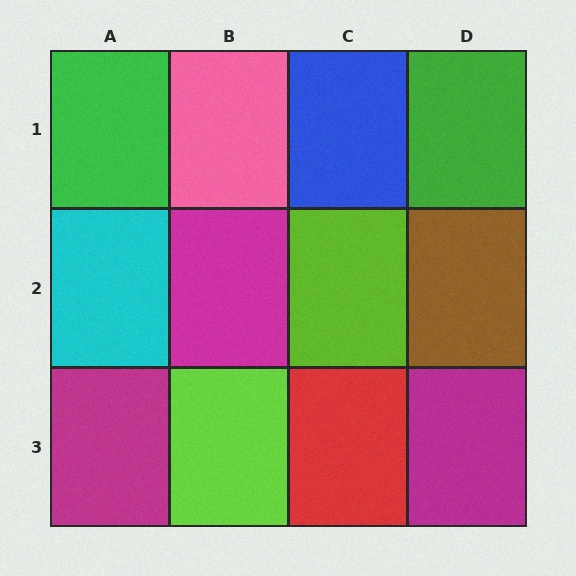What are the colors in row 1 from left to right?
Green, pink, blue, green.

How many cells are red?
1 cell is red.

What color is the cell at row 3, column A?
Magenta.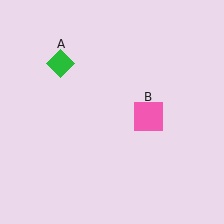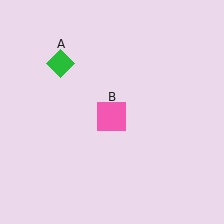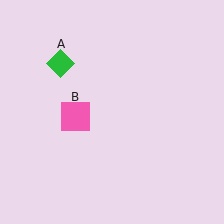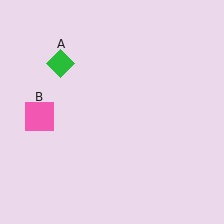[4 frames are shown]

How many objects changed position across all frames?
1 object changed position: pink square (object B).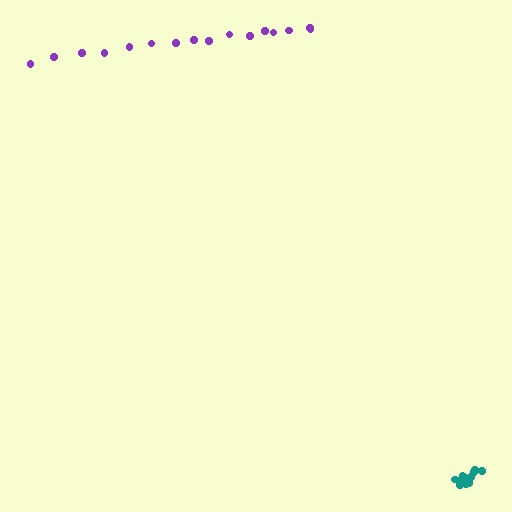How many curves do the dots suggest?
There are 2 distinct paths.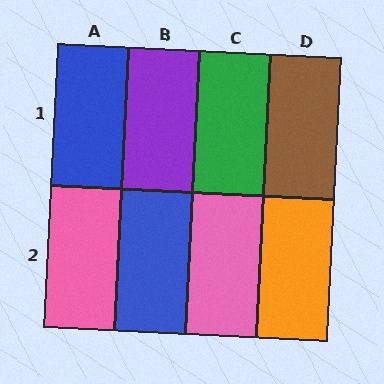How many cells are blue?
2 cells are blue.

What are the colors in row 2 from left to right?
Pink, blue, pink, orange.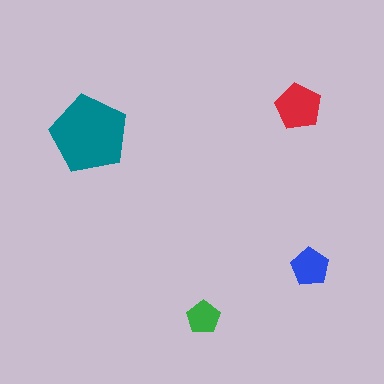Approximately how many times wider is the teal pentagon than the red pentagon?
About 1.5 times wider.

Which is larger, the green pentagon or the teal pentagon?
The teal one.